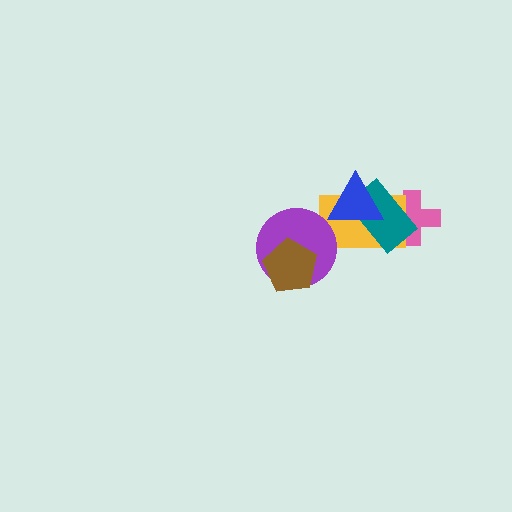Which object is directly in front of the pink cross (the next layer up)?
The yellow rectangle is directly in front of the pink cross.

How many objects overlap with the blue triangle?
2 objects overlap with the blue triangle.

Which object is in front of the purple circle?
The brown pentagon is in front of the purple circle.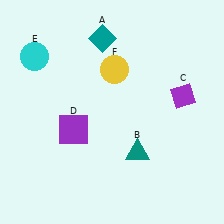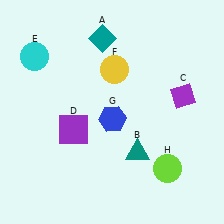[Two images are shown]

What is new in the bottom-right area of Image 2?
A lime circle (H) was added in the bottom-right area of Image 2.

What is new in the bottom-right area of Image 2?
A blue hexagon (G) was added in the bottom-right area of Image 2.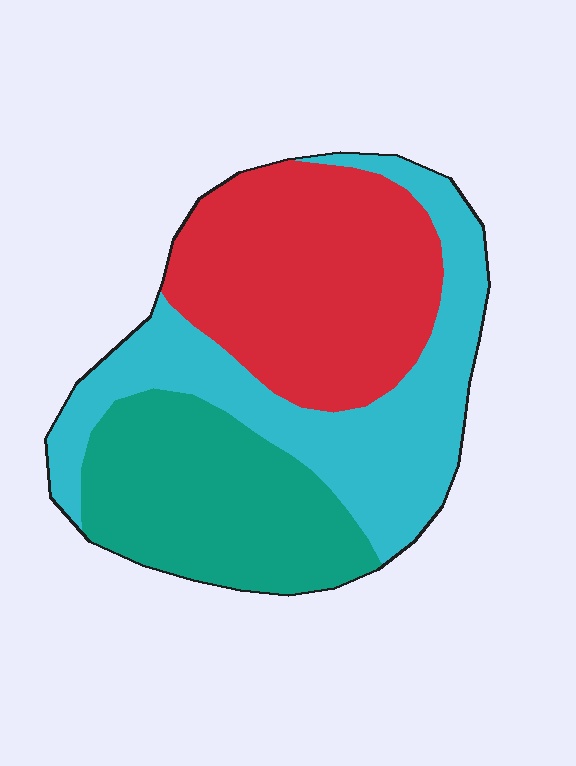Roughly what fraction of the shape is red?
Red takes up between a third and a half of the shape.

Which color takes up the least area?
Teal, at roughly 30%.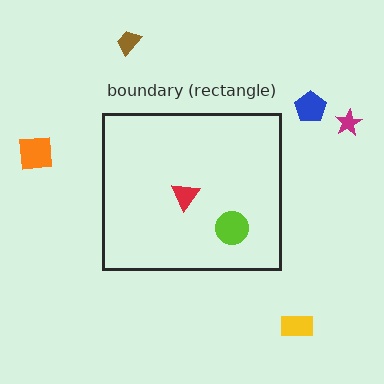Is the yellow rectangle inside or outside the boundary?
Outside.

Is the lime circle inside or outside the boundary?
Inside.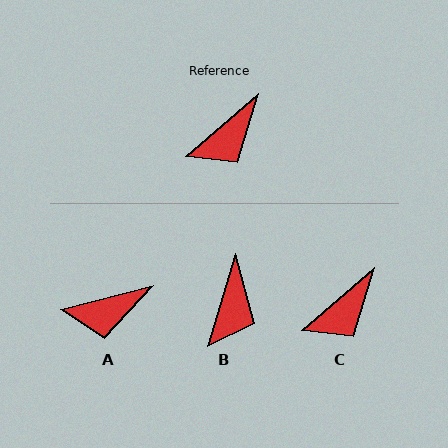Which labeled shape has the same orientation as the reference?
C.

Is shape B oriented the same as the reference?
No, it is off by about 32 degrees.